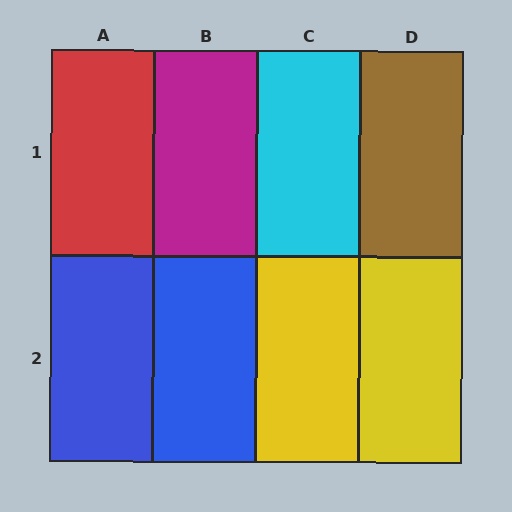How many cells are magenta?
1 cell is magenta.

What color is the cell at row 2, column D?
Yellow.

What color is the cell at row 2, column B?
Blue.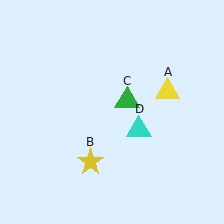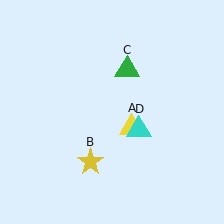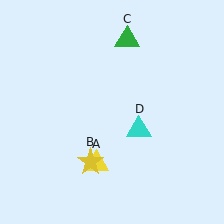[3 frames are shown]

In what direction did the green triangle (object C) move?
The green triangle (object C) moved up.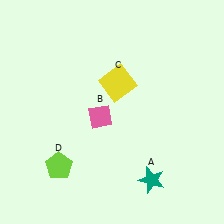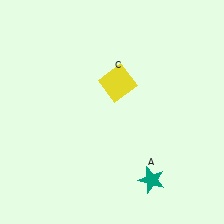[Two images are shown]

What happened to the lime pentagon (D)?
The lime pentagon (D) was removed in Image 2. It was in the bottom-left area of Image 1.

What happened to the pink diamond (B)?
The pink diamond (B) was removed in Image 2. It was in the bottom-left area of Image 1.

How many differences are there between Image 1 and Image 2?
There are 2 differences between the two images.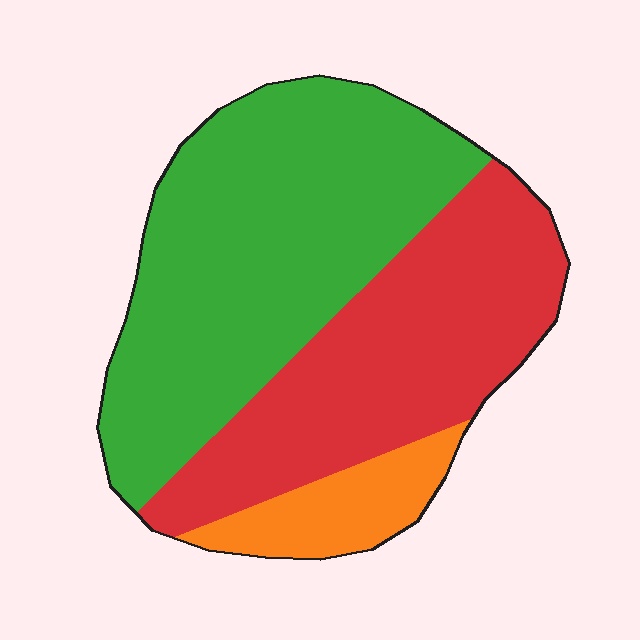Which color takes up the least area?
Orange, at roughly 10%.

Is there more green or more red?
Green.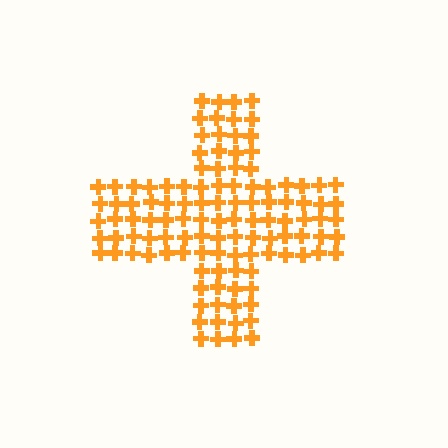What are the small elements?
The small elements are crosses.